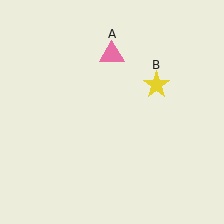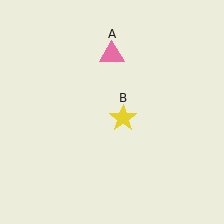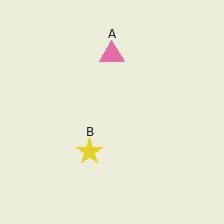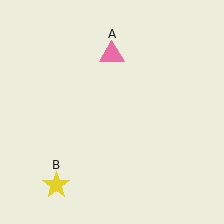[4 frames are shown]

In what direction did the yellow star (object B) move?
The yellow star (object B) moved down and to the left.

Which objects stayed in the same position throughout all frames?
Pink triangle (object A) remained stationary.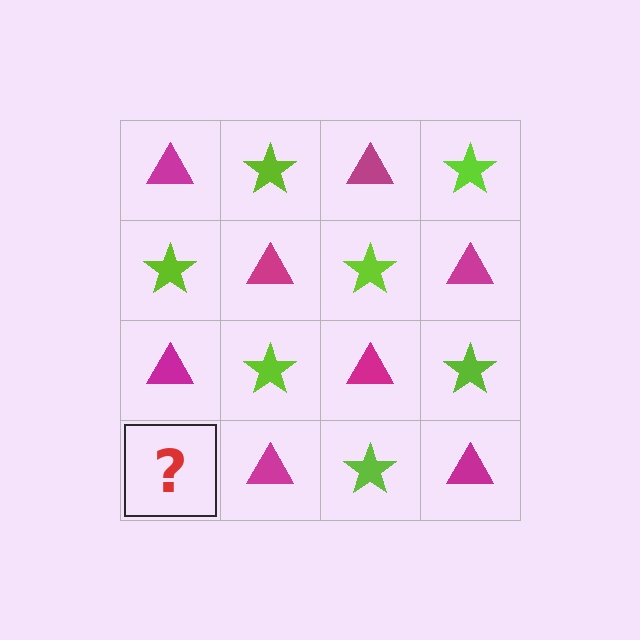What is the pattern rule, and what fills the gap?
The rule is that it alternates magenta triangle and lime star in a checkerboard pattern. The gap should be filled with a lime star.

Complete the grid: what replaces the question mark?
The question mark should be replaced with a lime star.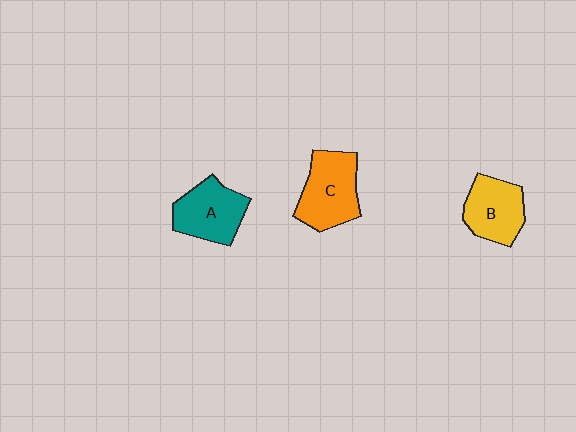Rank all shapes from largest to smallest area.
From largest to smallest: C (orange), A (teal), B (yellow).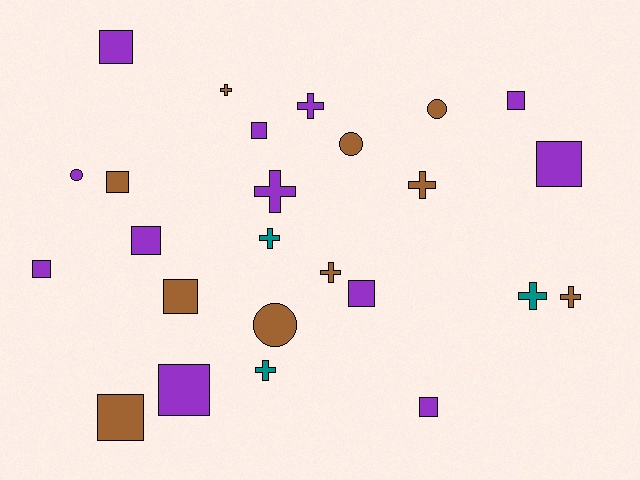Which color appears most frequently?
Purple, with 12 objects.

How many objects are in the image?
There are 25 objects.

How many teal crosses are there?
There are 3 teal crosses.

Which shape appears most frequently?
Square, with 12 objects.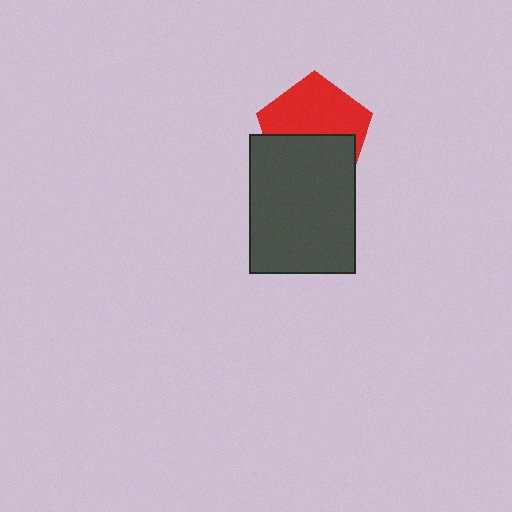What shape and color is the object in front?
The object in front is a dark gray rectangle.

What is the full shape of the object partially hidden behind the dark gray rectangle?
The partially hidden object is a red pentagon.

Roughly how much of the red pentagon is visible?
About half of it is visible (roughly 55%).